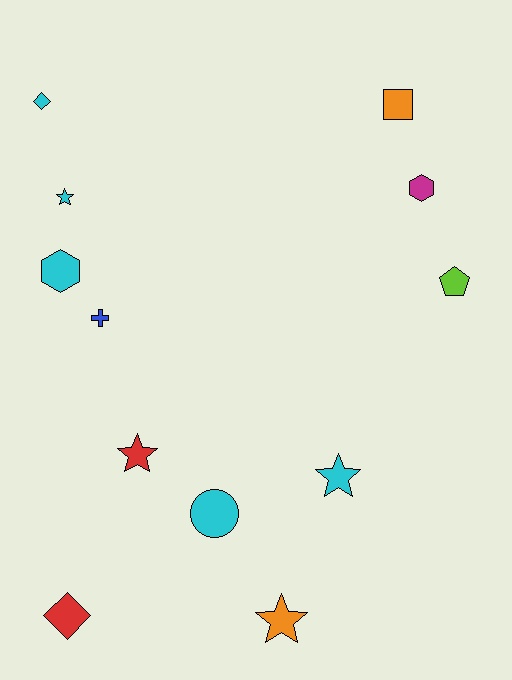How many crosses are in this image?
There is 1 cross.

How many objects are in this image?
There are 12 objects.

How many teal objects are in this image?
There are no teal objects.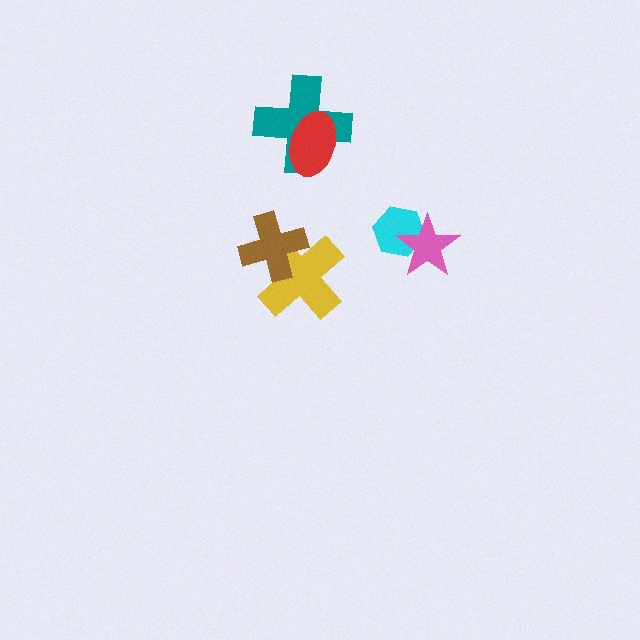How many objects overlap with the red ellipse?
1 object overlaps with the red ellipse.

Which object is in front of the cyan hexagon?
The pink star is in front of the cyan hexagon.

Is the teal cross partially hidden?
Yes, it is partially covered by another shape.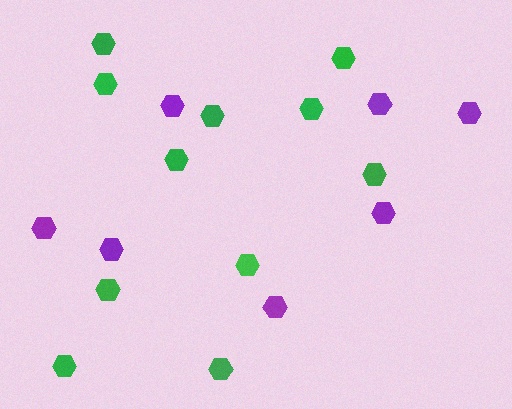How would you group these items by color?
There are 2 groups: one group of green hexagons (11) and one group of purple hexagons (7).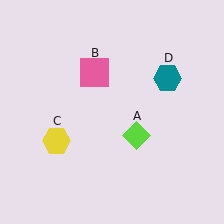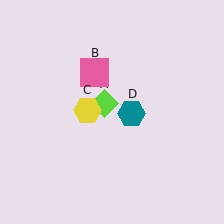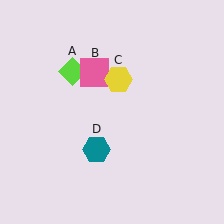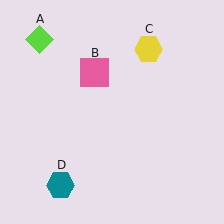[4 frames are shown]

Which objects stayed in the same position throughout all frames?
Pink square (object B) remained stationary.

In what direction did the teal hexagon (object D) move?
The teal hexagon (object D) moved down and to the left.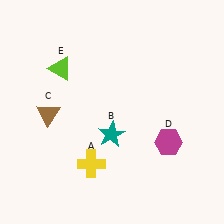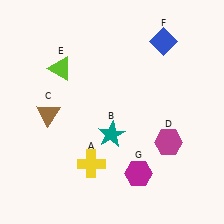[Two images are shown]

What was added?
A blue diamond (F), a magenta hexagon (G) were added in Image 2.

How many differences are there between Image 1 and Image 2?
There are 2 differences between the two images.